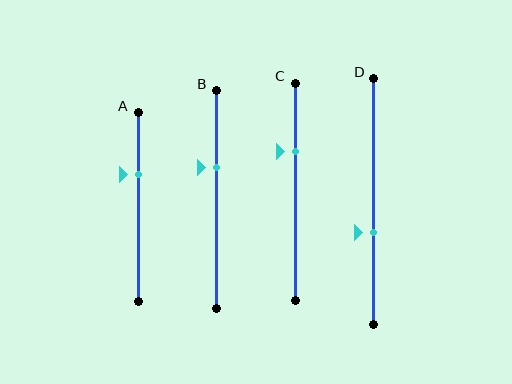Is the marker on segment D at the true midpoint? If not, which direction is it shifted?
No, the marker on segment D is shifted downward by about 13% of the segment length.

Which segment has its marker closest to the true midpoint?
Segment D has its marker closest to the true midpoint.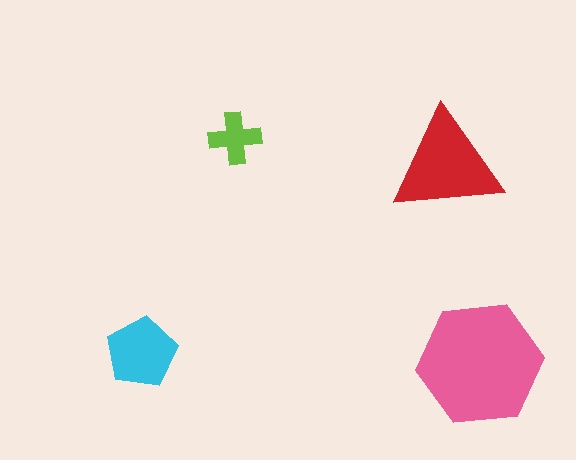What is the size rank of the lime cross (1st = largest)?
4th.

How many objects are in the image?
There are 4 objects in the image.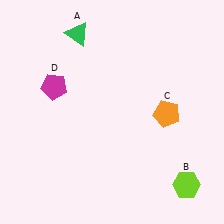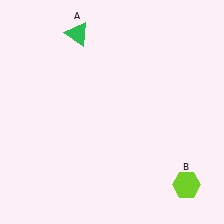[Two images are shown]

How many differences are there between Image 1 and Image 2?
There are 2 differences between the two images.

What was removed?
The magenta pentagon (D), the orange pentagon (C) were removed in Image 2.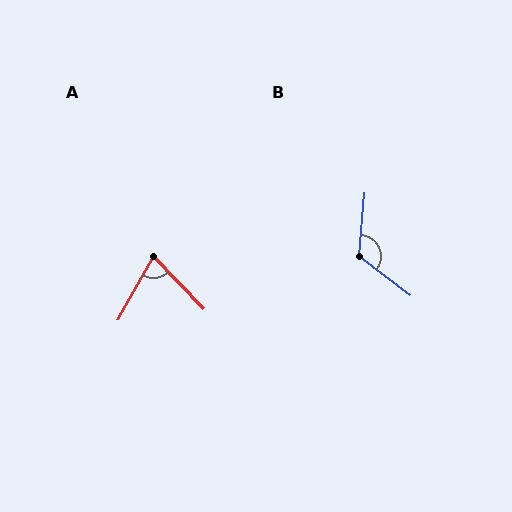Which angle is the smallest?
A, at approximately 73 degrees.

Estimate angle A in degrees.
Approximately 73 degrees.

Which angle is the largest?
B, at approximately 122 degrees.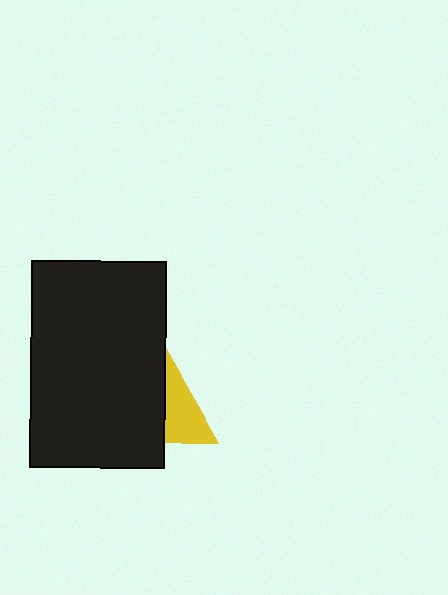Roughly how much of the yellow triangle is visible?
About half of it is visible (roughly 48%).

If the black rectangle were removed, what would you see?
You would see the complete yellow triangle.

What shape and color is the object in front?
The object in front is a black rectangle.